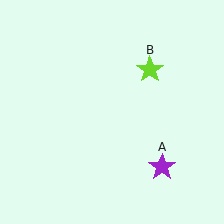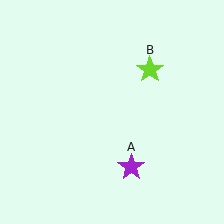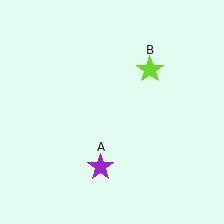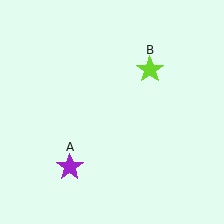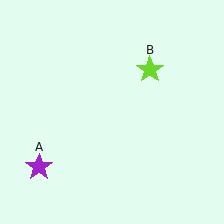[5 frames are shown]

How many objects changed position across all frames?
1 object changed position: purple star (object A).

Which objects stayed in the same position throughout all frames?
Lime star (object B) remained stationary.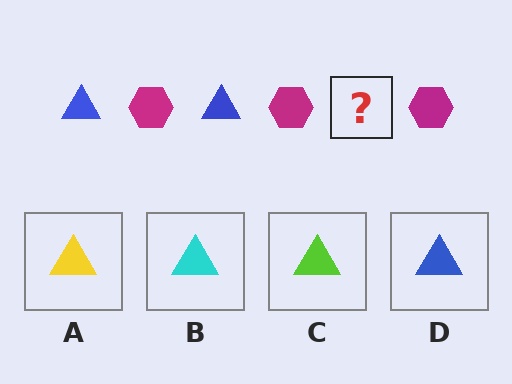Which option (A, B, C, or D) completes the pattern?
D.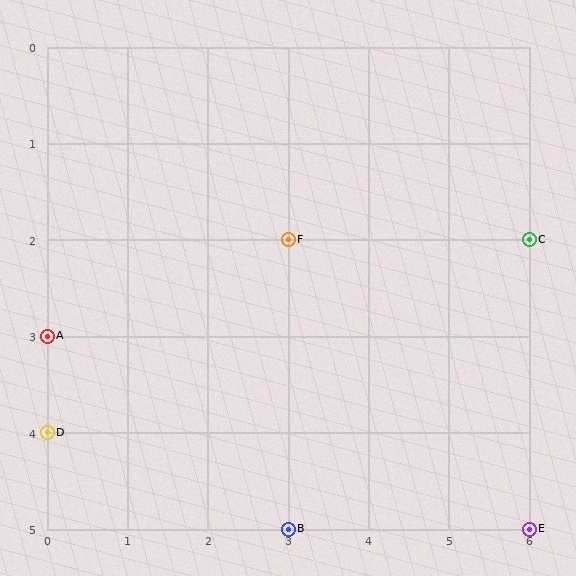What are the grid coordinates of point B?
Point B is at grid coordinates (3, 5).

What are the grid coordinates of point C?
Point C is at grid coordinates (6, 2).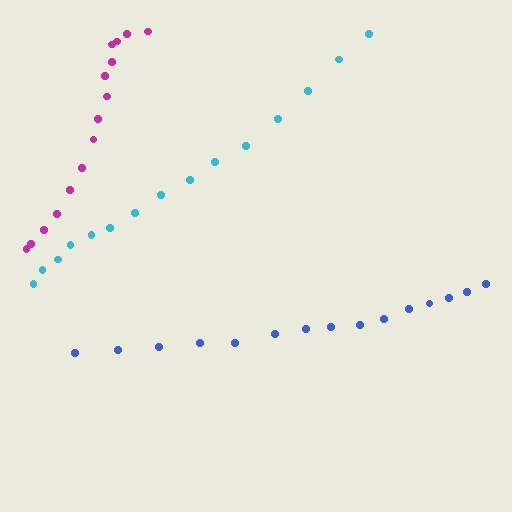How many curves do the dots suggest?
There are 3 distinct paths.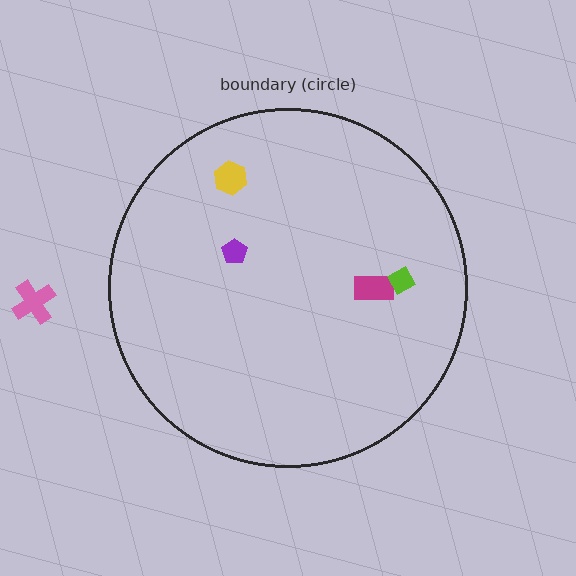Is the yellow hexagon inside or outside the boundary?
Inside.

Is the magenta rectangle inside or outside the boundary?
Inside.